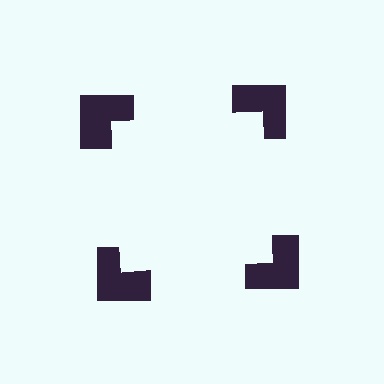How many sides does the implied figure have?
4 sides.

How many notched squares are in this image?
There are 4 — one at each vertex of the illusory square.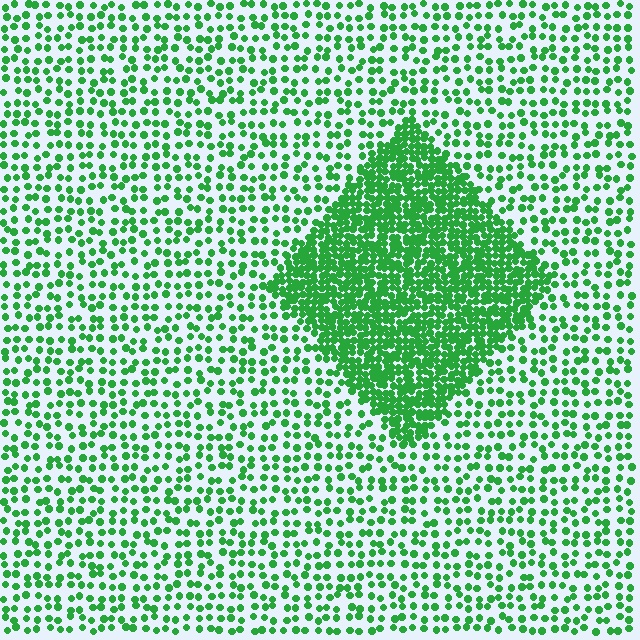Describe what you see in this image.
The image contains small green elements arranged at two different densities. A diamond-shaped region is visible where the elements are more densely packed than the surrounding area.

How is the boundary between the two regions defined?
The boundary is defined by a change in element density (approximately 2.8x ratio). All elements are the same color, size, and shape.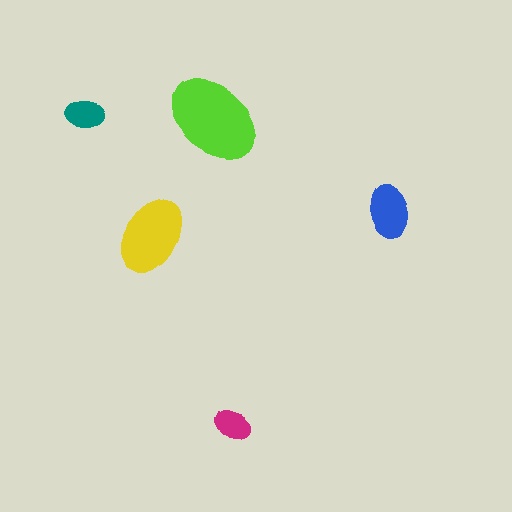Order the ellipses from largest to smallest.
the lime one, the yellow one, the blue one, the teal one, the magenta one.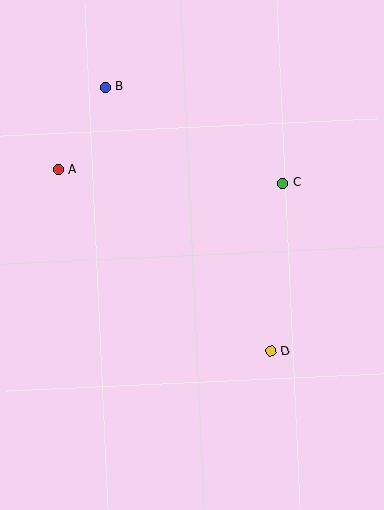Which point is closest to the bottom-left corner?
Point D is closest to the bottom-left corner.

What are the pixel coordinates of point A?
Point A is at (58, 170).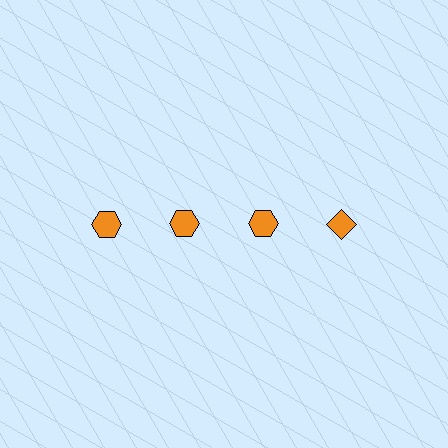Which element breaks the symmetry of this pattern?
The orange diamond in the top row, second from right column breaks the symmetry. All other shapes are orange hexagons.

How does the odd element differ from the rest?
It has a different shape: diamond instead of hexagon.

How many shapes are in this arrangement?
There are 4 shapes arranged in a grid pattern.